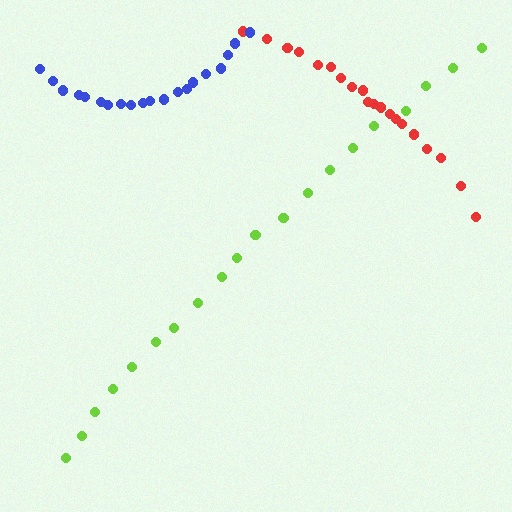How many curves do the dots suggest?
There are 3 distinct paths.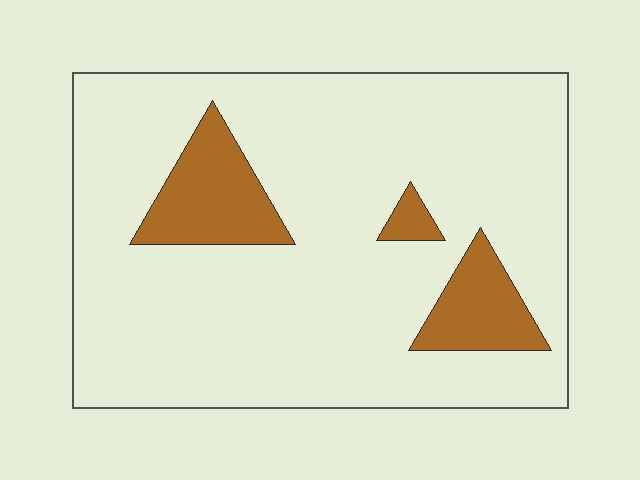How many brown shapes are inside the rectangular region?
3.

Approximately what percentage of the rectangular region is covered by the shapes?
Approximately 15%.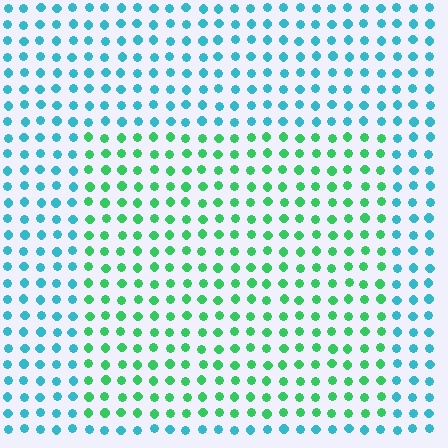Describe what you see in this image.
The image is filled with small cyan elements in a uniform arrangement. A rectangle-shaped region is visible where the elements are tinted to a slightly different hue, forming a subtle color boundary.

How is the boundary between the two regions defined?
The boundary is defined purely by a slight shift in hue (about 49 degrees). Spacing, size, and orientation are identical on both sides.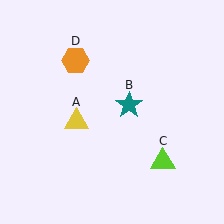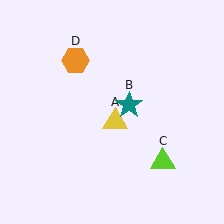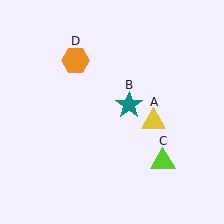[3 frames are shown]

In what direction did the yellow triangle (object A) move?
The yellow triangle (object A) moved right.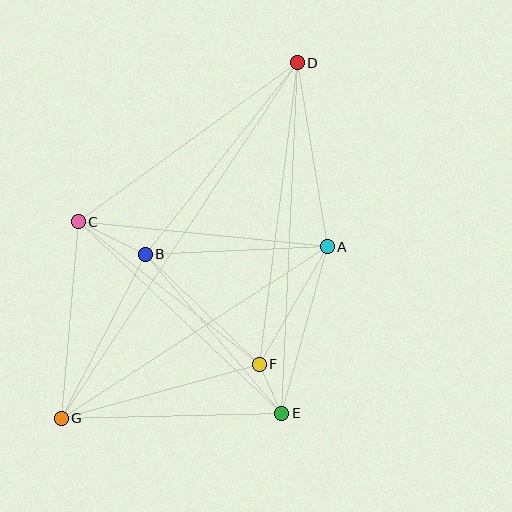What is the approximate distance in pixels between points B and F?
The distance between B and F is approximately 158 pixels.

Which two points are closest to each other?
Points E and F are closest to each other.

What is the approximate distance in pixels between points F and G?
The distance between F and G is approximately 205 pixels.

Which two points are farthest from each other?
Points D and G are farthest from each other.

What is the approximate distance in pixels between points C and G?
The distance between C and G is approximately 198 pixels.